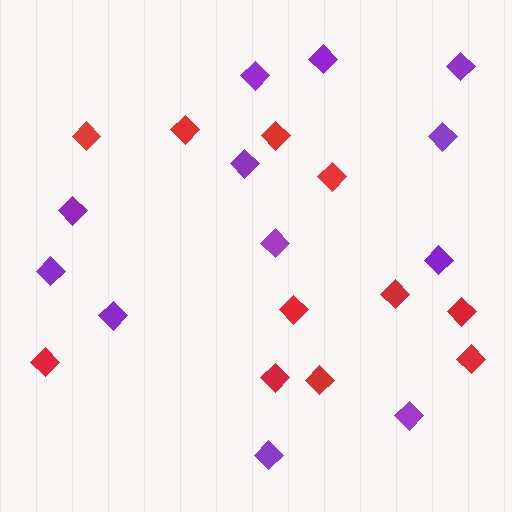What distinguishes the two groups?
There are 2 groups: one group of purple diamonds (12) and one group of red diamonds (11).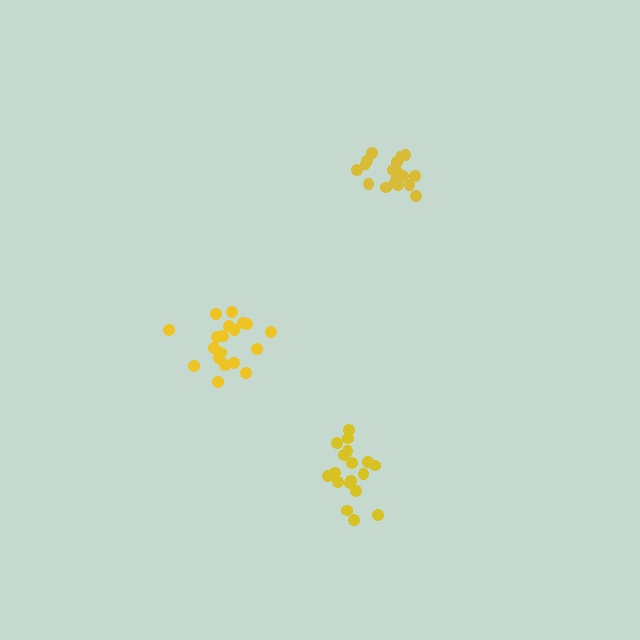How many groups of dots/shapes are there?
There are 3 groups.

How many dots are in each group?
Group 1: 19 dots, Group 2: 19 dots, Group 3: 18 dots (56 total).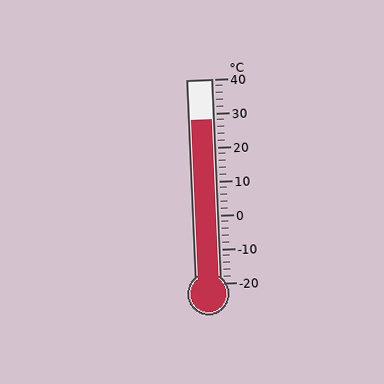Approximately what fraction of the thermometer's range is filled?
The thermometer is filled to approximately 80% of its range.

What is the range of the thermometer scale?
The thermometer scale ranges from -20°C to 40°C.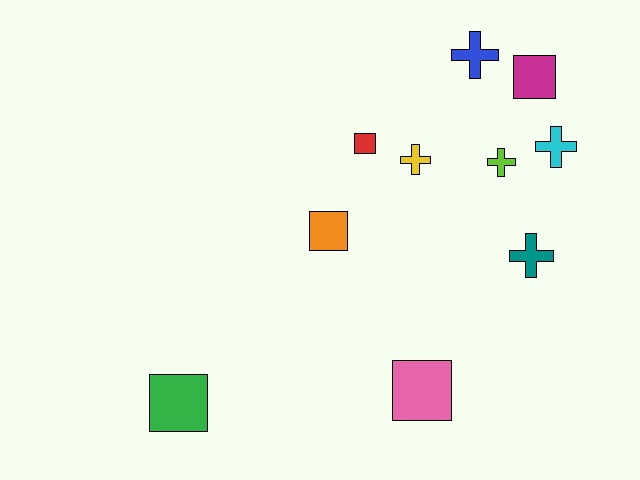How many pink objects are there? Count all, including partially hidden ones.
There is 1 pink object.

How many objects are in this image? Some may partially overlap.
There are 10 objects.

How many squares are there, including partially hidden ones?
There are 5 squares.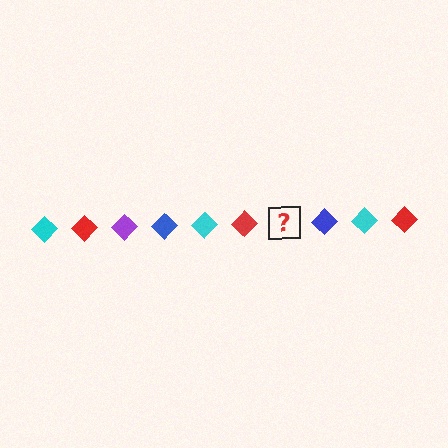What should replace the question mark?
The question mark should be replaced with a purple diamond.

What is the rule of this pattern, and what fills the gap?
The rule is that the pattern cycles through cyan, red, purple, blue diamonds. The gap should be filled with a purple diamond.